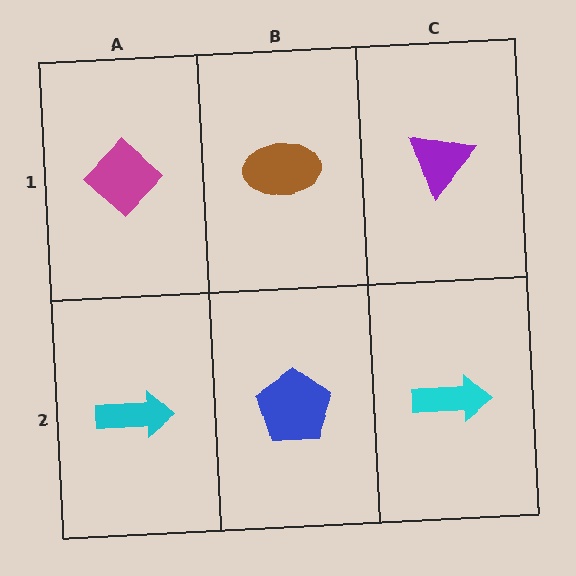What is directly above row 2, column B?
A brown ellipse.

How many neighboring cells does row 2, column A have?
2.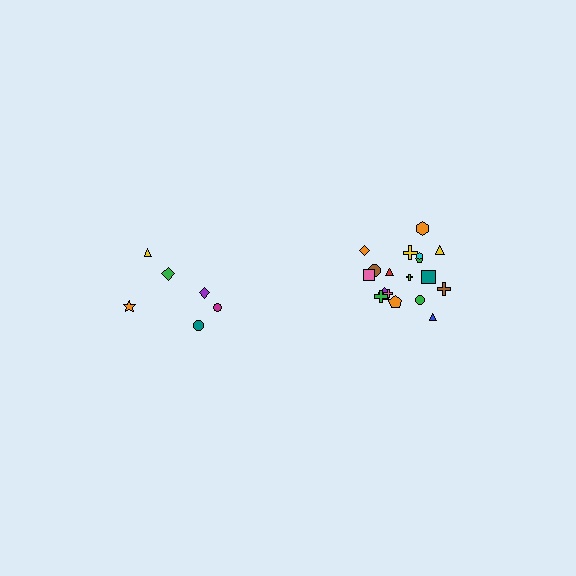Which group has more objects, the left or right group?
The right group.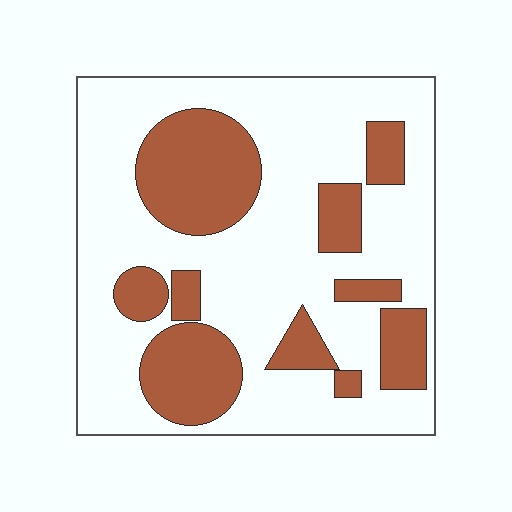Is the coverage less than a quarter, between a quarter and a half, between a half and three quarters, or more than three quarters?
Between a quarter and a half.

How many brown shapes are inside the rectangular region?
10.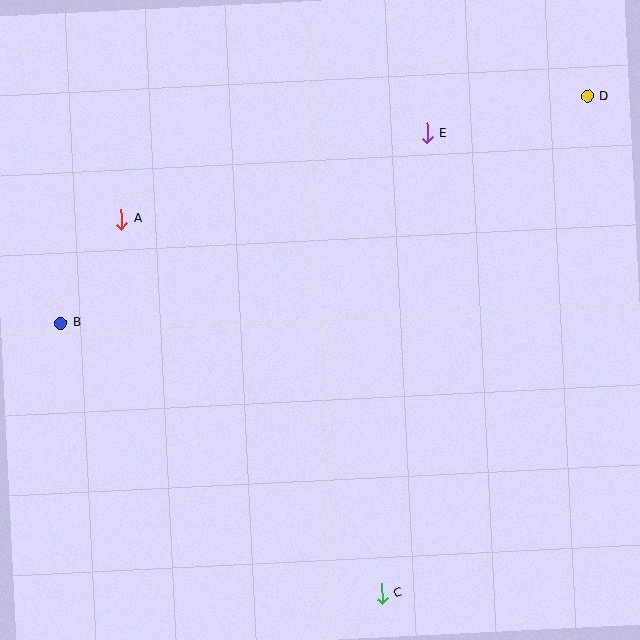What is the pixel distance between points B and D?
The distance between B and D is 574 pixels.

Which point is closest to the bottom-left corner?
Point B is closest to the bottom-left corner.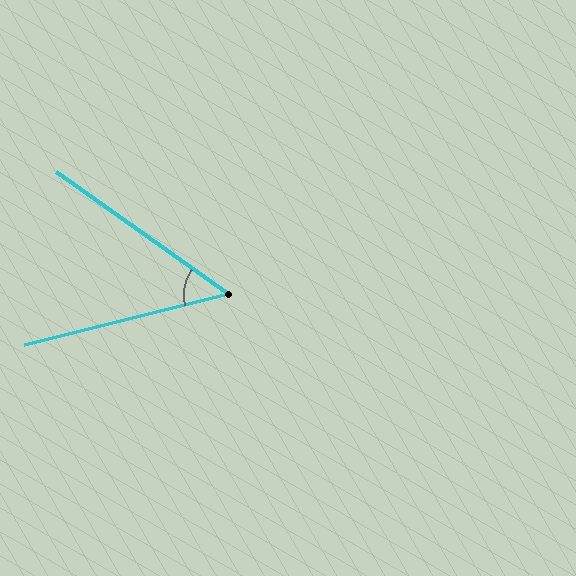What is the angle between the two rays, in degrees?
Approximately 49 degrees.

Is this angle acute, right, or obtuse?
It is acute.